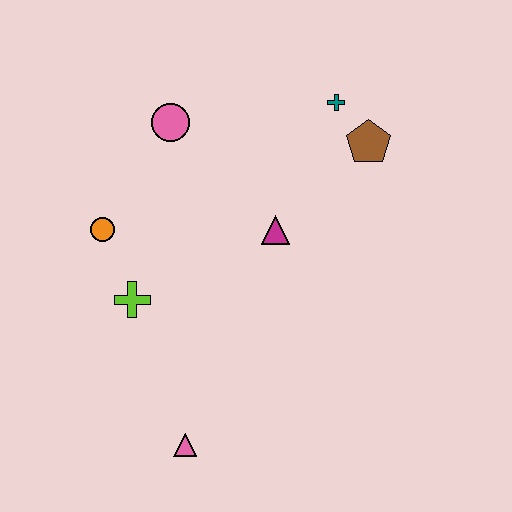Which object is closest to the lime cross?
The orange circle is closest to the lime cross.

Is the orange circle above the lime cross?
Yes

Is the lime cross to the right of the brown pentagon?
No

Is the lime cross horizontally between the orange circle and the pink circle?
Yes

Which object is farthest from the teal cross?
The pink triangle is farthest from the teal cross.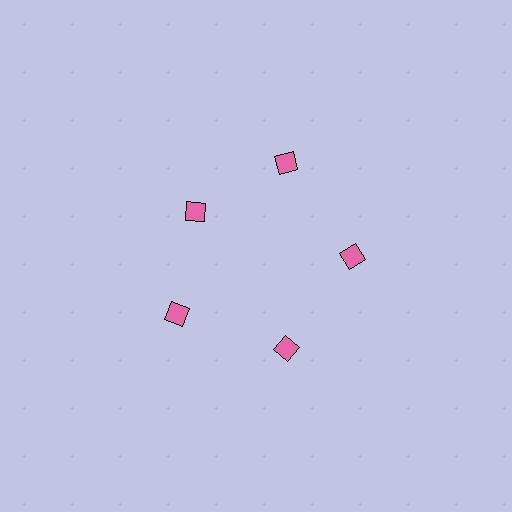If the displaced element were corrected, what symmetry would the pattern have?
It would have 5-fold rotational symmetry — the pattern would map onto itself every 72 degrees.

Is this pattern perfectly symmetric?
No. The 5 pink diamonds are arranged in a ring, but one element near the 10 o'clock position is pulled inward toward the center, breaking the 5-fold rotational symmetry.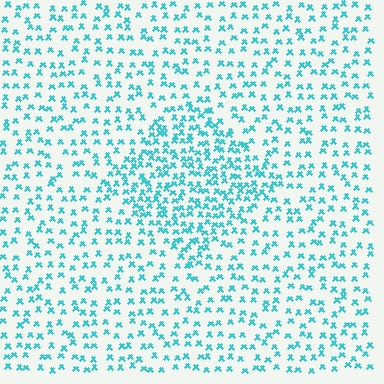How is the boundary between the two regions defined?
The boundary is defined by a change in element density (approximately 1.9x ratio). All elements are the same color, size, and shape.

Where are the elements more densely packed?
The elements are more densely packed inside the diamond boundary.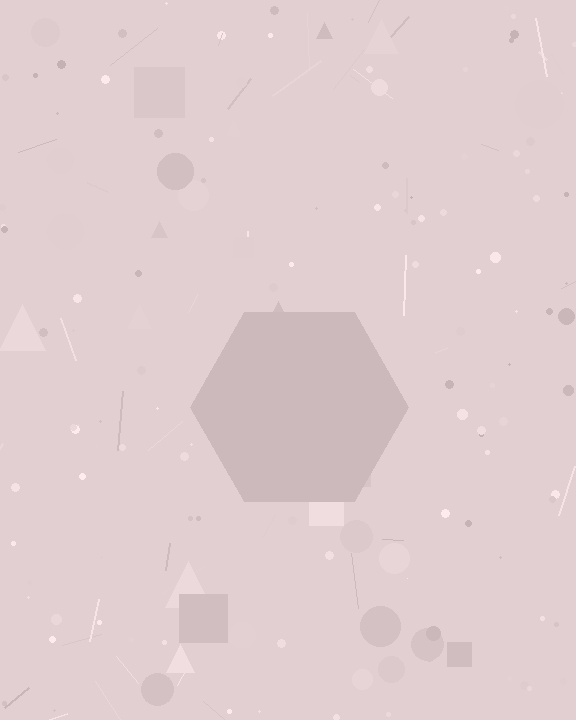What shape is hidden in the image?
A hexagon is hidden in the image.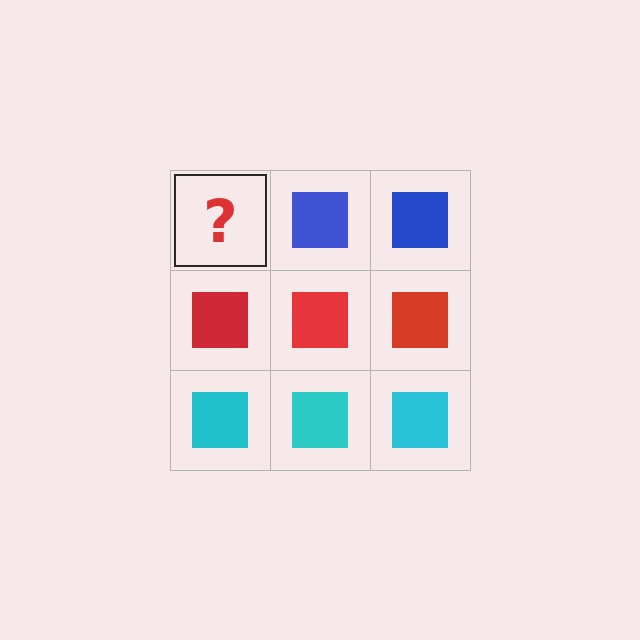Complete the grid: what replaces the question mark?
The question mark should be replaced with a blue square.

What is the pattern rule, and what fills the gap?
The rule is that each row has a consistent color. The gap should be filled with a blue square.